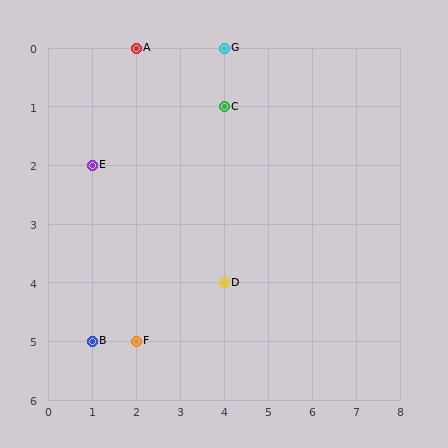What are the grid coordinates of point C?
Point C is at grid coordinates (4, 1).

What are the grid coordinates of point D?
Point D is at grid coordinates (4, 4).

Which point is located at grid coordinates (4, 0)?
Point G is at (4, 0).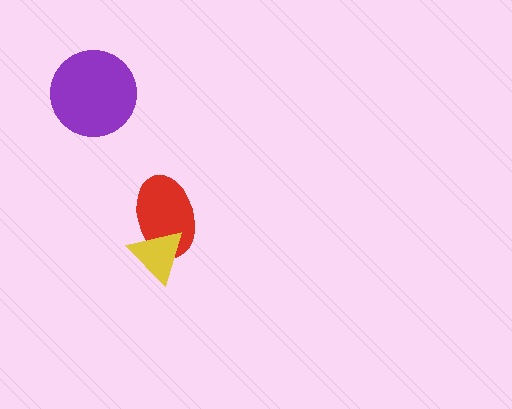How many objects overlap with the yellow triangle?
1 object overlaps with the yellow triangle.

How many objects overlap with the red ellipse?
1 object overlaps with the red ellipse.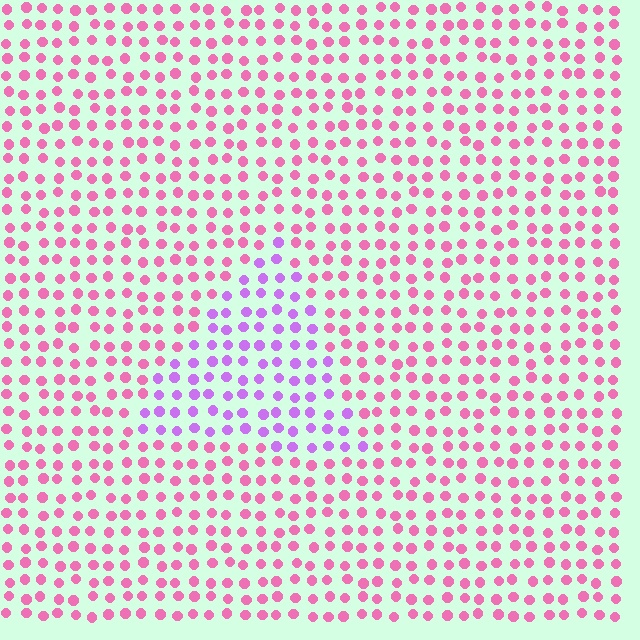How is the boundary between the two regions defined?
The boundary is defined purely by a slight shift in hue (about 45 degrees). Spacing, size, and orientation are identical on both sides.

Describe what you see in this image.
The image is filled with small pink elements in a uniform arrangement. A triangle-shaped region is visible where the elements are tinted to a slightly different hue, forming a subtle color boundary.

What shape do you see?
I see a triangle.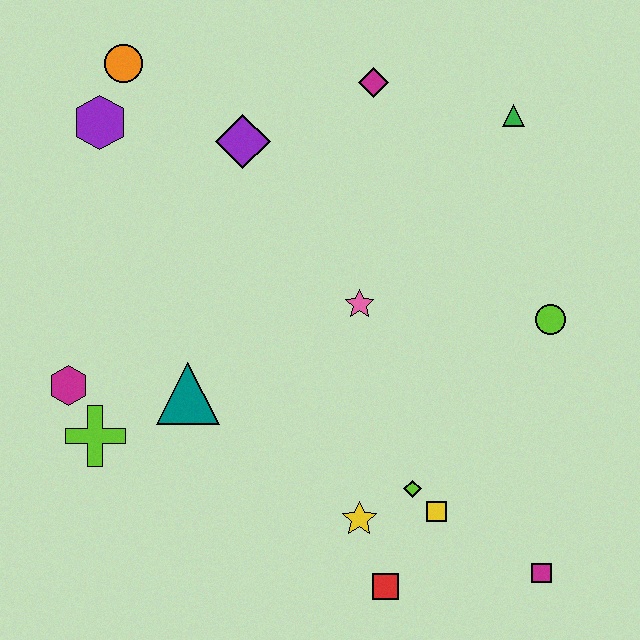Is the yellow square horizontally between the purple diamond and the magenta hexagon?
No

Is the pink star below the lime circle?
No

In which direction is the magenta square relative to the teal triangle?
The magenta square is to the right of the teal triangle.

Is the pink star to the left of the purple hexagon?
No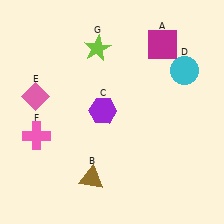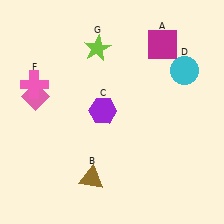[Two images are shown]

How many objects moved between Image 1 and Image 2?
1 object moved between the two images.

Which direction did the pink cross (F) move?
The pink cross (F) moved up.